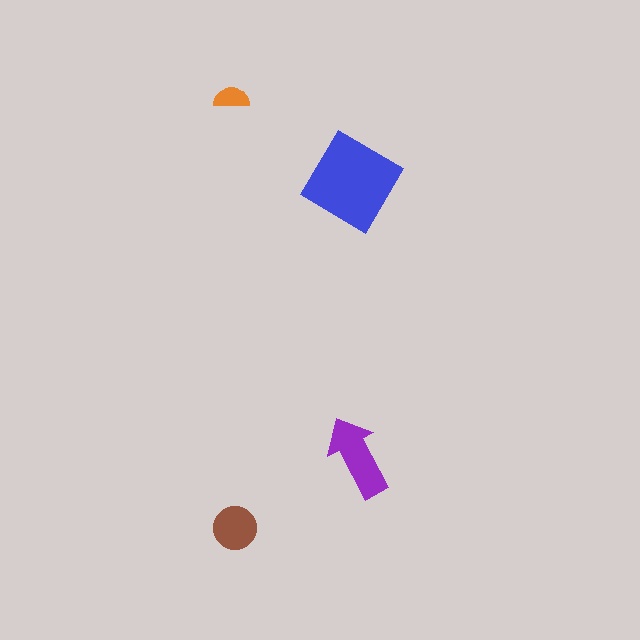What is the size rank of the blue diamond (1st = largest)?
1st.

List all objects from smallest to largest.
The orange semicircle, the brown circle, the purple arrow, the blue diamond.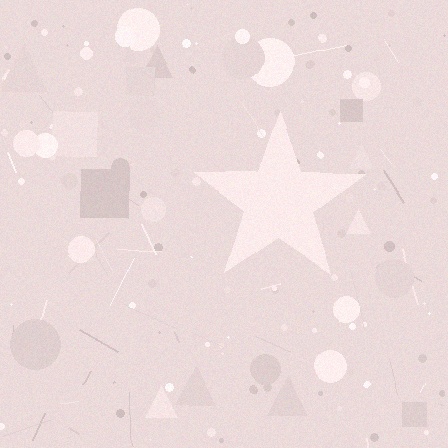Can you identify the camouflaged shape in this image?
The camouflaged shape is a star.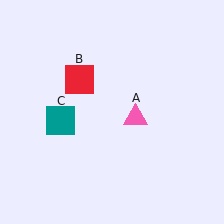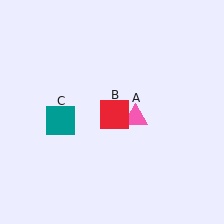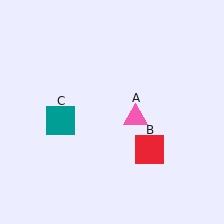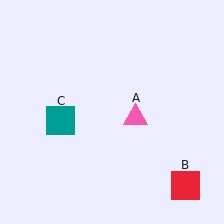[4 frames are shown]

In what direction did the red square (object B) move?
The red square (object B) moved down and to the right.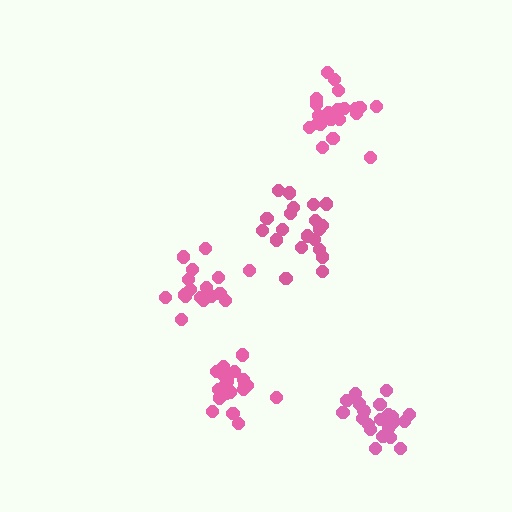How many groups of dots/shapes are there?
There are 5 groups.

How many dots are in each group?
Group 1: 21 dots, Group 2: 21 dots, Group 3: 21 dots, Group 4: 20 dots, Group 5: 17 dots (100 total).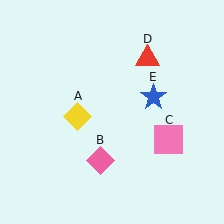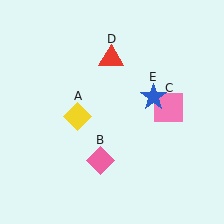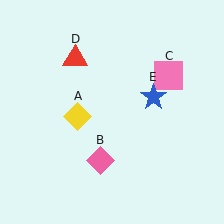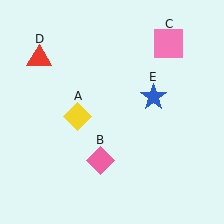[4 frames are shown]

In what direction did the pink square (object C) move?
The pink square (object C) moved up.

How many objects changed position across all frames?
2 objects changed position: pink square (object C), red triangle (object D).